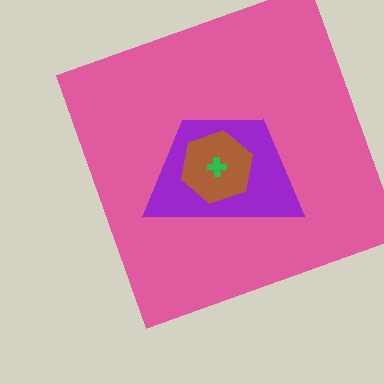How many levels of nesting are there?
4.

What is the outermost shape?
The pink square.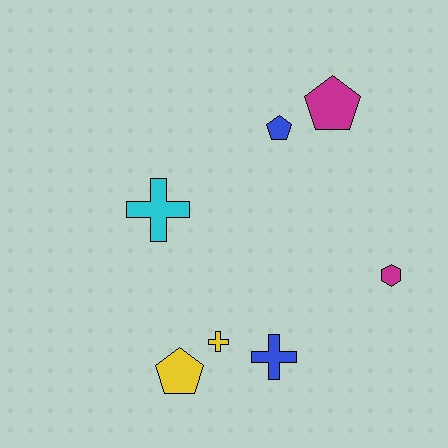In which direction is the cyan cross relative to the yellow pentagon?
The cyan cross is above the yellow pentagon.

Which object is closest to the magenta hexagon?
The blue cross is closest to the magenta hexagon.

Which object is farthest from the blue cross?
The magenta pentagon is farthest from the blue cross.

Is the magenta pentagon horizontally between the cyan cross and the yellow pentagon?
No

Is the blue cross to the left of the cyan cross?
No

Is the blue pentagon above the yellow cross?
Yes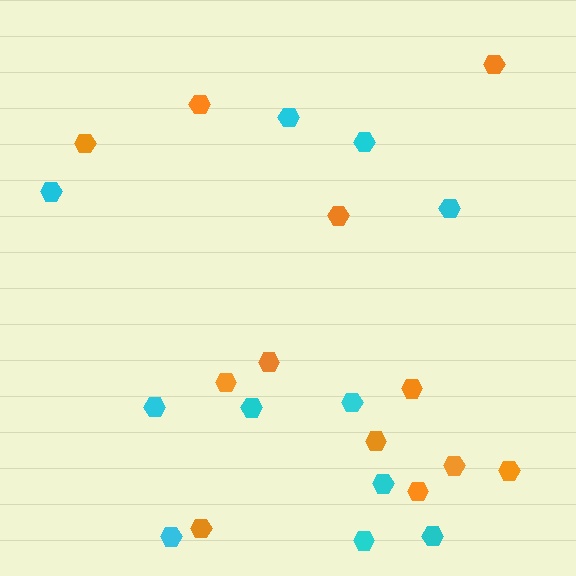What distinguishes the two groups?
There are 2 groups: one group of orange hexagons (12) and one group of cyan hexagons (11).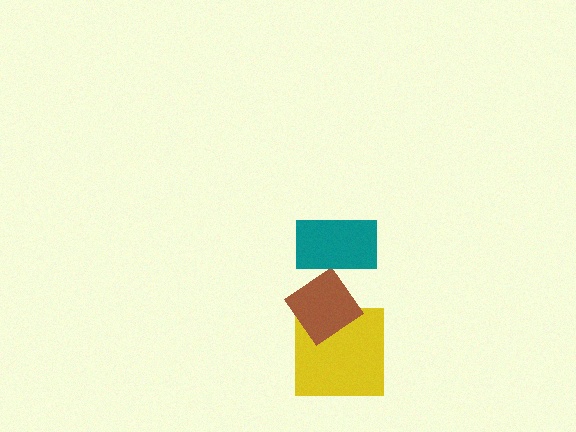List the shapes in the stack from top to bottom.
From top to bottom: the teal rectangle, the brown diamond, the yellow square.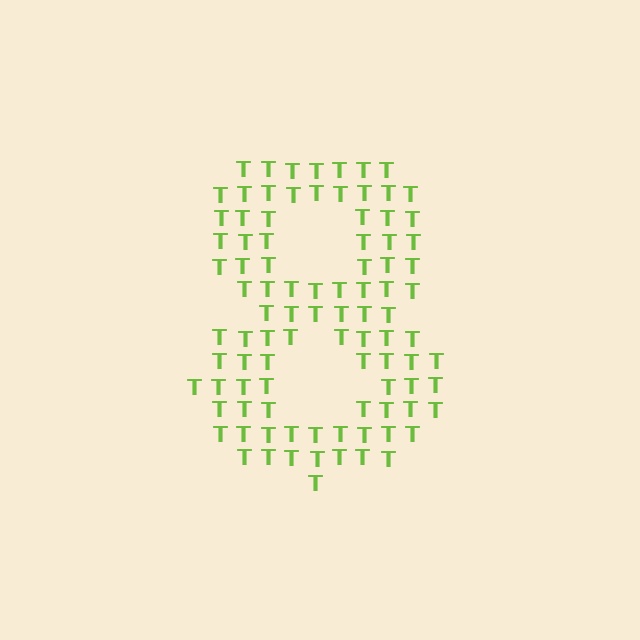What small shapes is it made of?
It is made of small letter T's.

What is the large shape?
The large shape is the digit 8.